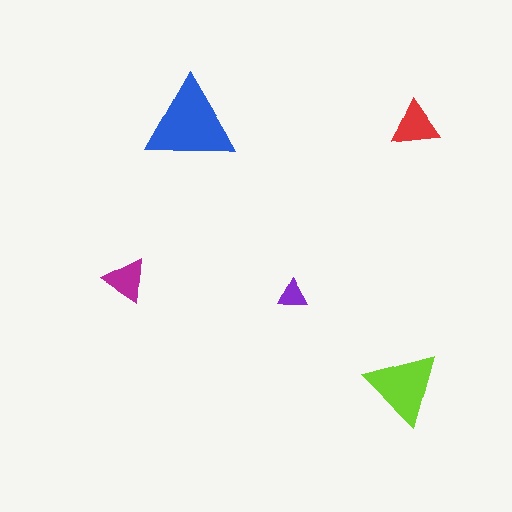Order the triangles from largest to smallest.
the blue one, the lime one, the red one, the magenta one, the purple one.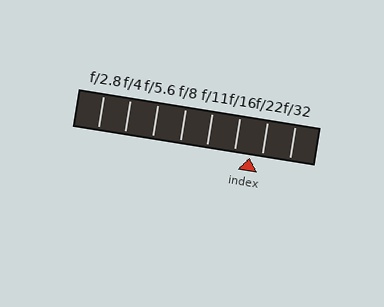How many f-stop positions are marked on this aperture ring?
There are 8 f-stop positions marked.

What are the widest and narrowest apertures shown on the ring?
The widest aperture shown is f/2.8 and the narrowest is f/32.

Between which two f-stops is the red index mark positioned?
The index mark is between f/16 and f/22.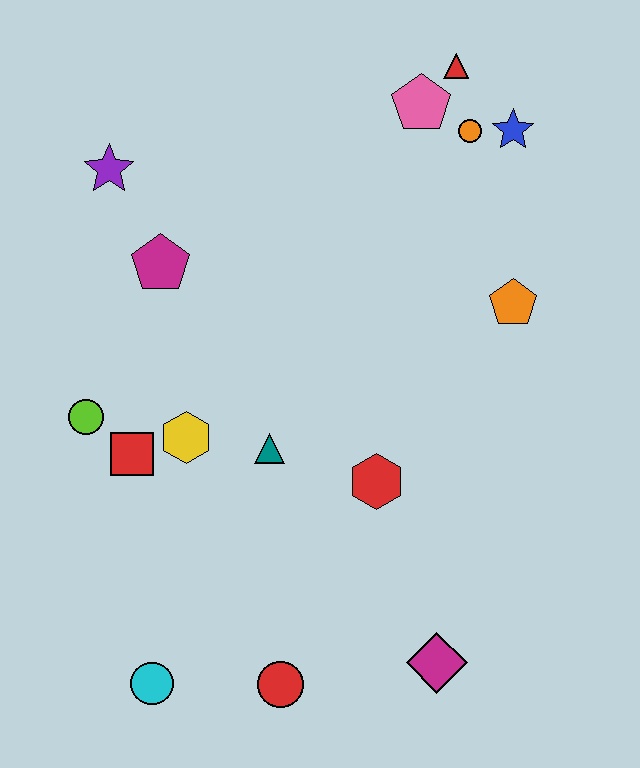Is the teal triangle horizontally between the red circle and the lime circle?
Yes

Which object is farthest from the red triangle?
The cyan circle is farthest from the red triangle.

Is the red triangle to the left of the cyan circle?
No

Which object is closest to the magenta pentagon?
The purple star is closest to the magenta pentagon.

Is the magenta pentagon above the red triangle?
No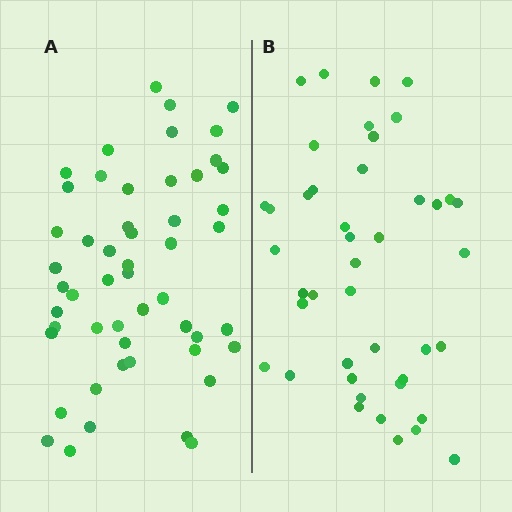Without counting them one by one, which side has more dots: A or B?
Region A (the left region) has more dots.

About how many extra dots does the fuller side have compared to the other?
Region A has roughly 8 or so more dots than region B.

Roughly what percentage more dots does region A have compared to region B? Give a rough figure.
About 20% more.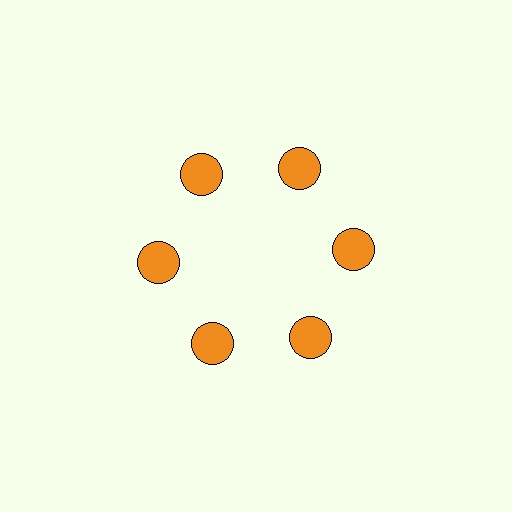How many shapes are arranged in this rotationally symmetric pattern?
There are 6 shapes, arranged in 6 groups of 1.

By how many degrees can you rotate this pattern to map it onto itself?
The pattern maps onto itself every 60 degrees of rotation.